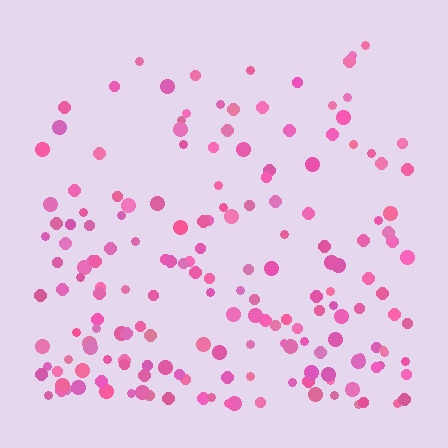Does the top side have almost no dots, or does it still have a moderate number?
Still a moderate number, just noticeably fewer than the bottom.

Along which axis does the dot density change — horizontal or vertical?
Vertical.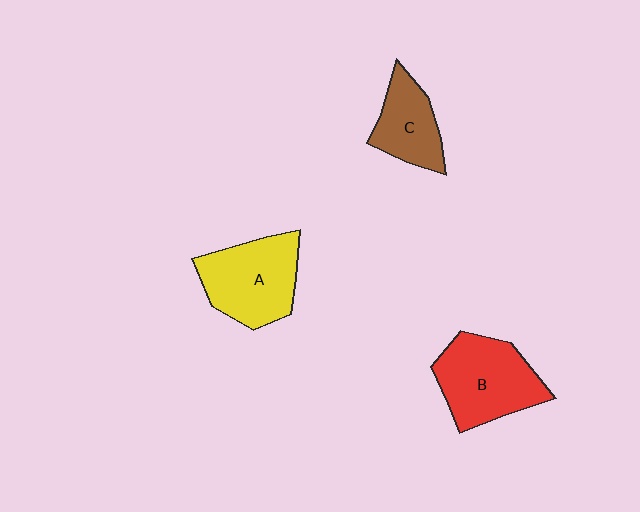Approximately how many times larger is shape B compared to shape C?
Approximately 1.6 times.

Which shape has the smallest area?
Shape C (brown).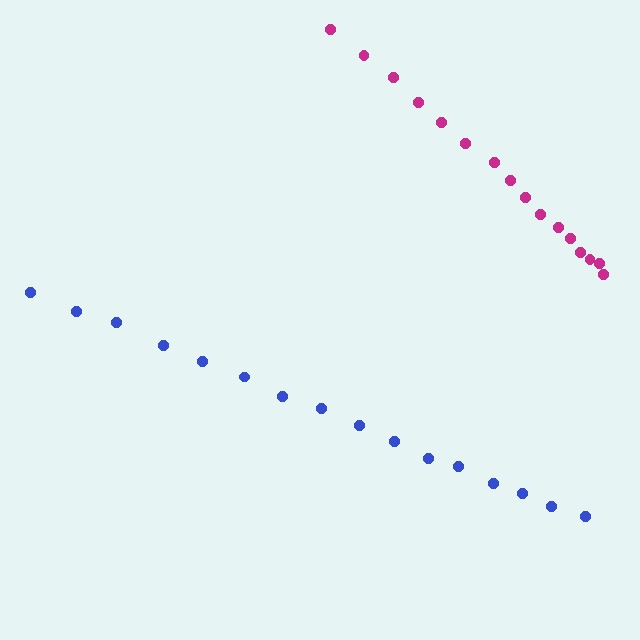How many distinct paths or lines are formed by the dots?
There are 2 distinct paths.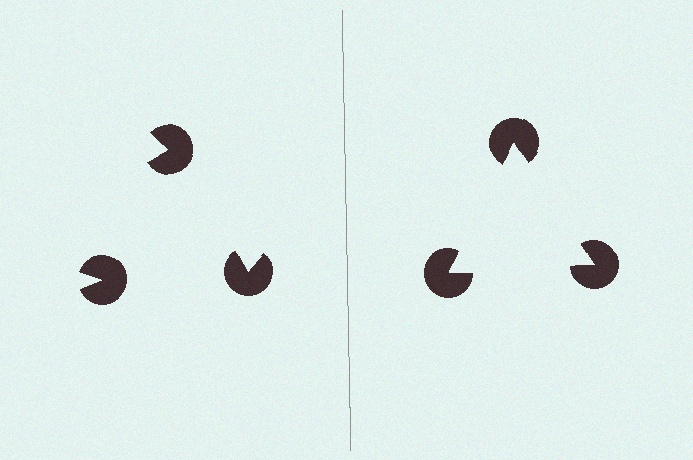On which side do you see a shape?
An illusory triangle appears on the right side. On the left side the wedge cuts are rotated, so no coherent shape forms.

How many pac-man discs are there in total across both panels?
6 — 3 on each side.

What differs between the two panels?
The pac-man discs are positioned identically on both sides; only the wedge orientations differ. On the right they align to a triangle; on the left they are misaligned.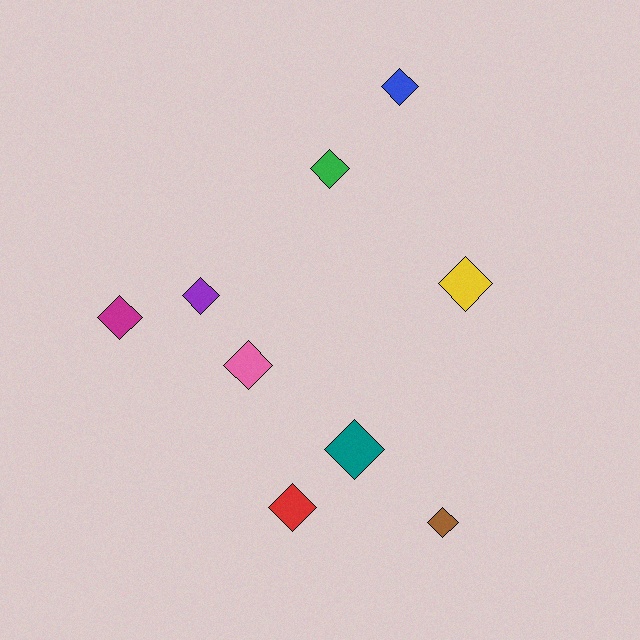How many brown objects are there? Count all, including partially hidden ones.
There is 1 brown object.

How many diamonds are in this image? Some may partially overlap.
There are 9 diamonds.